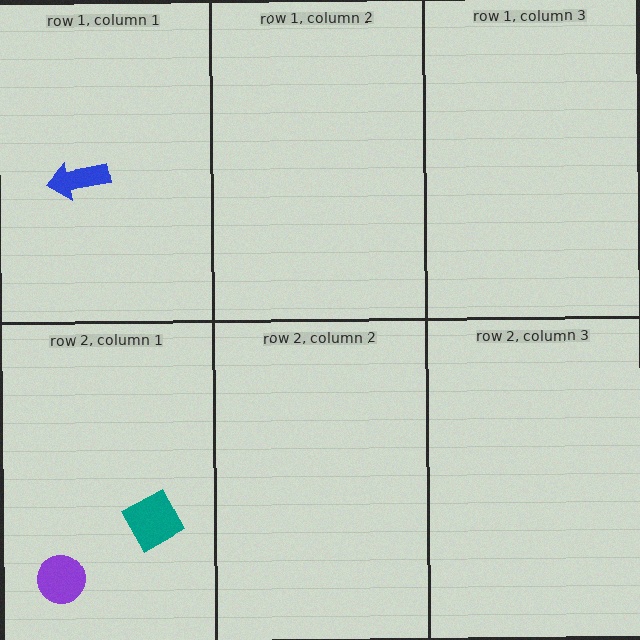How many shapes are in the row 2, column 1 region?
2.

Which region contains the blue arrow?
The row 1, column 1 region.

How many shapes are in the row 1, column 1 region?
1.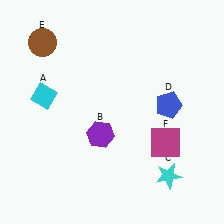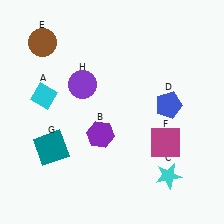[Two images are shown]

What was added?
A teal square (G), a purple circle (H) were added in Image 2.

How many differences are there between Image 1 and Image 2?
There are 2 differences between the two images.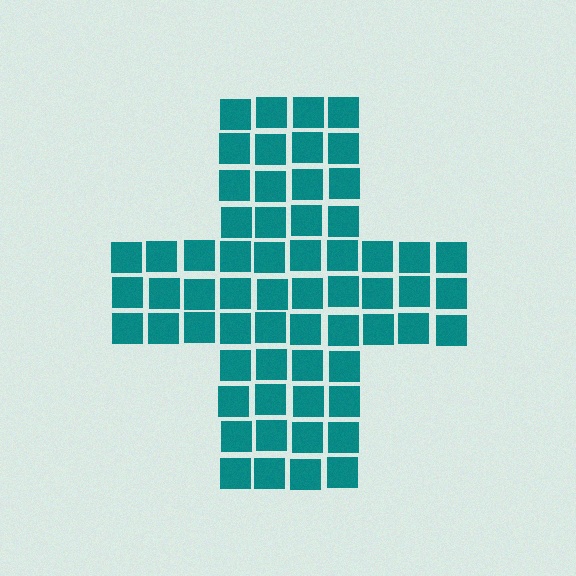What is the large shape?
The large shape is a cross.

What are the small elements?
The small elements are squares.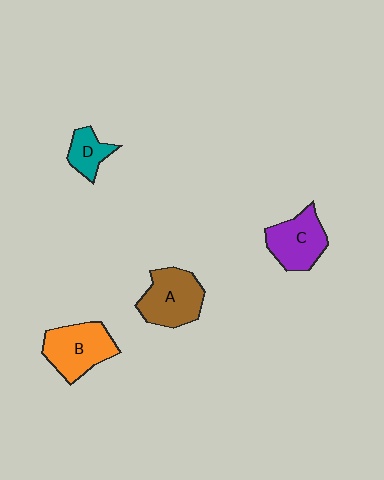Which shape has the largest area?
Shape B (orange).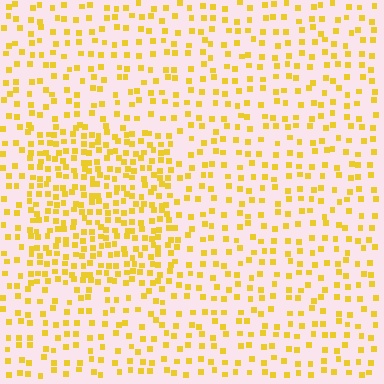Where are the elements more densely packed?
The elements are more densely packed inside the rectangle boundary.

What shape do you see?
I see a rectangle.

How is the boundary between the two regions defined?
The boundary is defined by a change in element density (approximately 2.0x ratio). All elements are the same color, size, and shape.